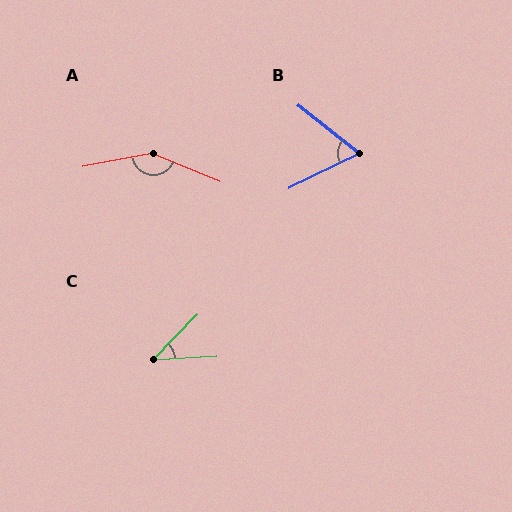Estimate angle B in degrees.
Approximately 64 degrees.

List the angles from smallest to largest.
C (42°), B (64°), A (147°).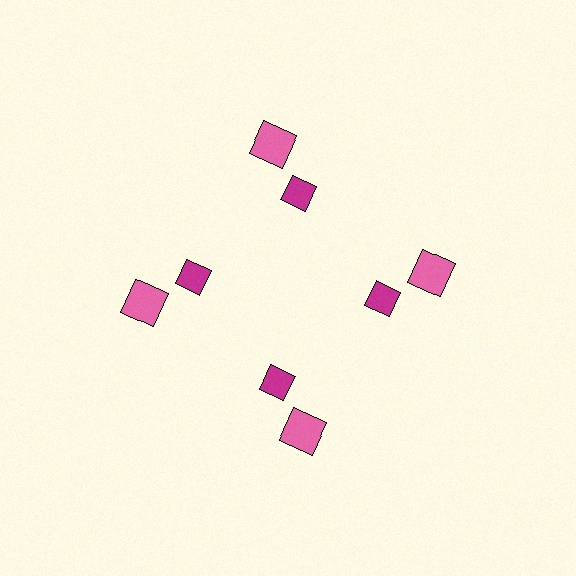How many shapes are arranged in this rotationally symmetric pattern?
There are 8 shapes, arranged in 4 groups of 2.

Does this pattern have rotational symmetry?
Yes, this pattern has 4-fold rotational symmetry. It looks the same after rotating 90 degrees around the center.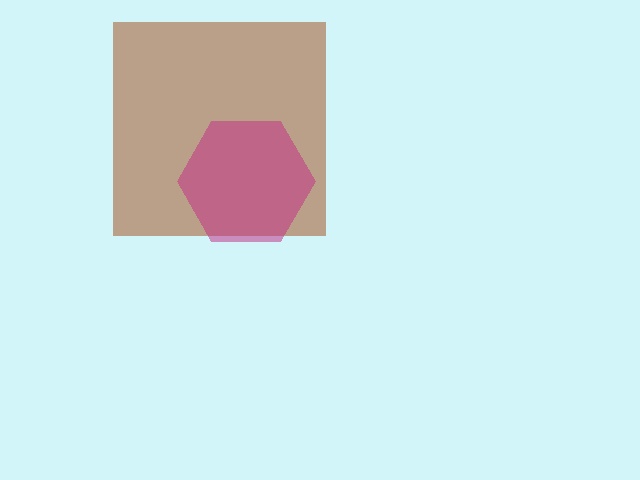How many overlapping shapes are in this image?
There are 2 overlapping shapes in the image.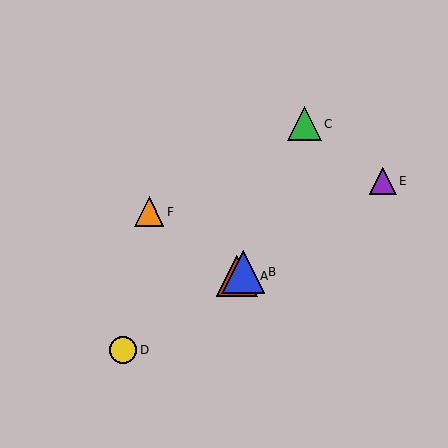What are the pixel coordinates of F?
Object F is at (149, 212).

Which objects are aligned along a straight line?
Objects A, B, D, E are aligned along a straight line.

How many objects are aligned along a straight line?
4 objects (A, B, D, E) are aligned along a straight line.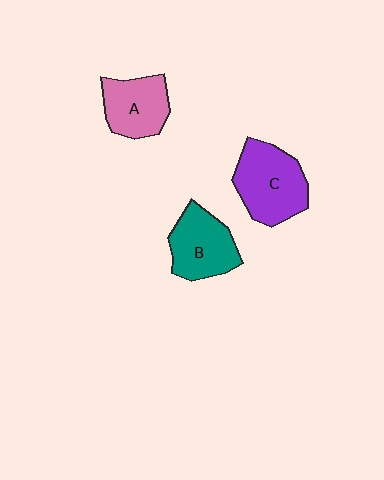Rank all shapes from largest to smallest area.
From largest to smallest: C (purple), B (teal), A (pink).